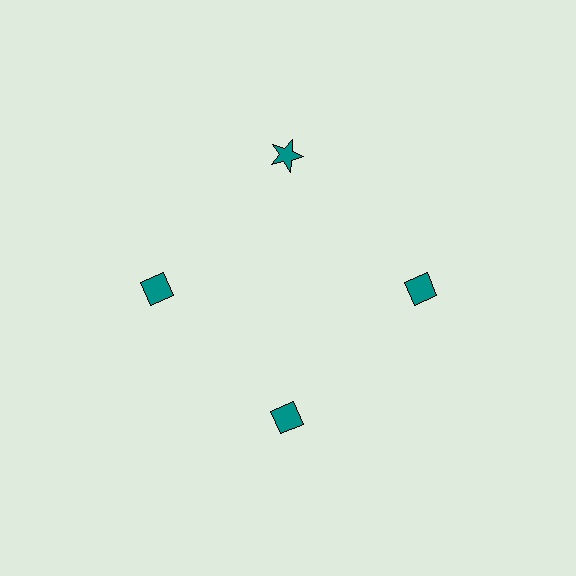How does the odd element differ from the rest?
It has a different shape: star instead of diamond.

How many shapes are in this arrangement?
There are 4 shapes arranged in a ring pattern.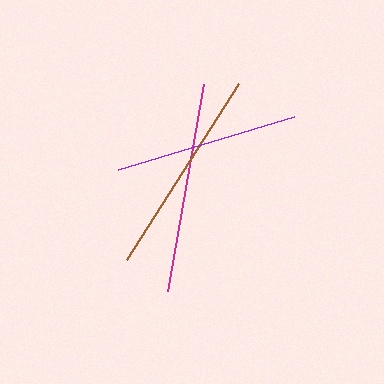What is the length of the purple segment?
The purple segment is approximately 184 pixels long.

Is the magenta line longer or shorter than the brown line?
The magenta line is longer than the brown line.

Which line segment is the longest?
The magenta line is the longest at approximately 210 pixels.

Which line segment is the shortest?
The purple line is the shortest at approximately 184 pixels.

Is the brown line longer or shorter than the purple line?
The brown line is longer than the purple line.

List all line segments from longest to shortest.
From longest to shortest: magenta, brown, purple.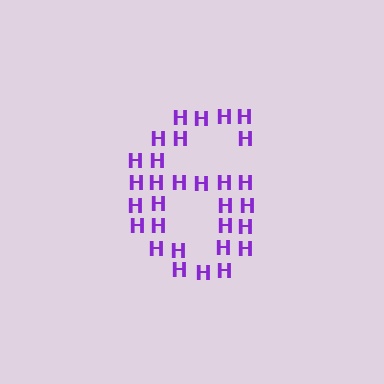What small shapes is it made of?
It is made of small letter H's.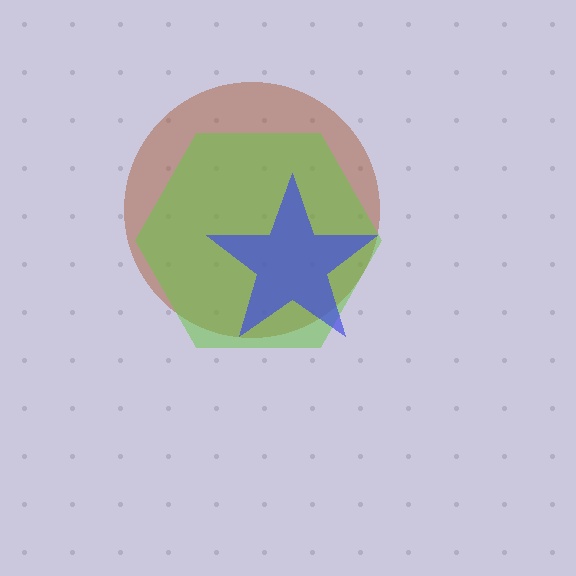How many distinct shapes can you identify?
There are 3 distinct shapes: a brown circle, a lime hexagon, a blue star.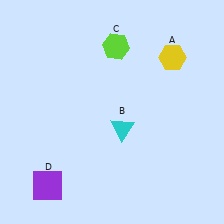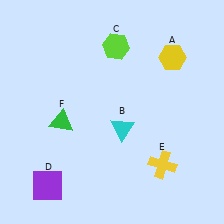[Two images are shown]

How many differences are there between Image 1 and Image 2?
There are 2 differences between the two images.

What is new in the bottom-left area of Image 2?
A green triangle (F) was added in the bottom-left area of Image 2.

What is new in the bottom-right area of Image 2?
A yellow cross (E) was added in the bottom-right area of Image 2.